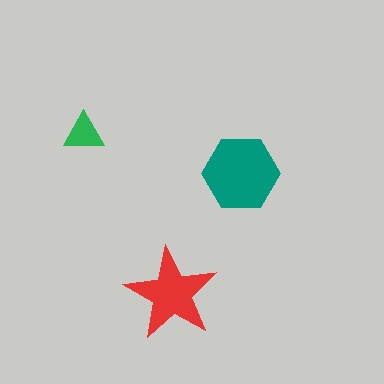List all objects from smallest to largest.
The green triangle, the red star, the teal hexagon.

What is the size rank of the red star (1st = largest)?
2nd.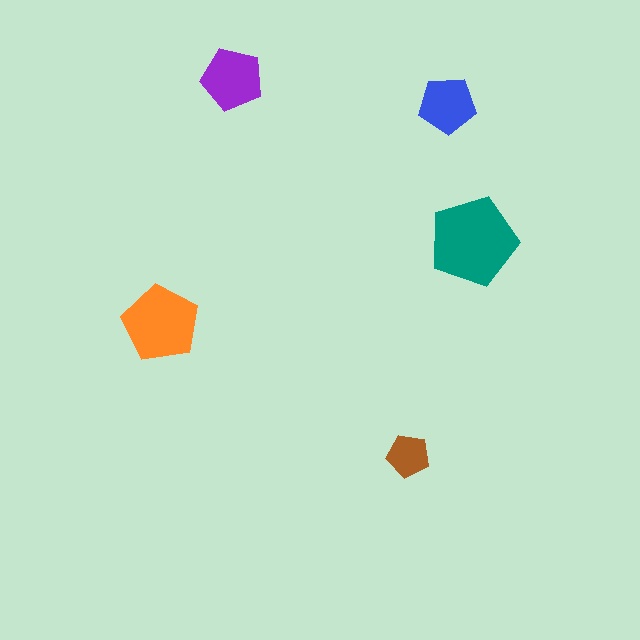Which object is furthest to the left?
The orange pentagon is leftmost.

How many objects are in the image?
There are 5 objects in the image.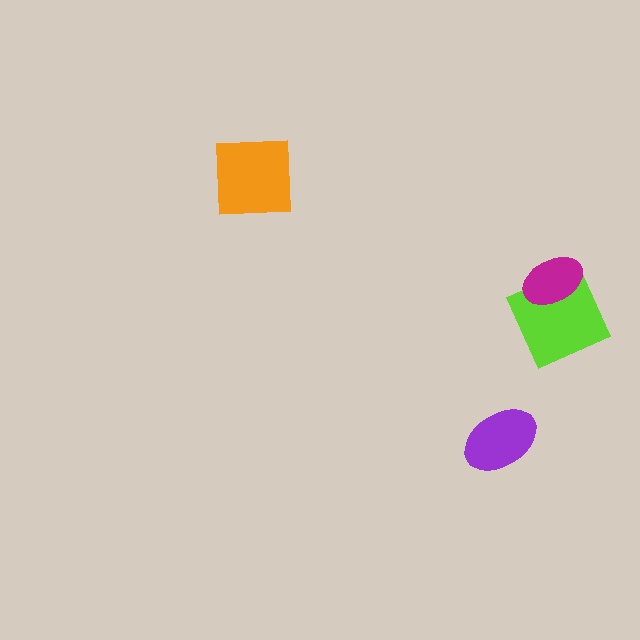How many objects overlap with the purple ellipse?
0 objects overlap with the purple ellipse.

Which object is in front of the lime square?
The magenta ellipse is in front of the lime square.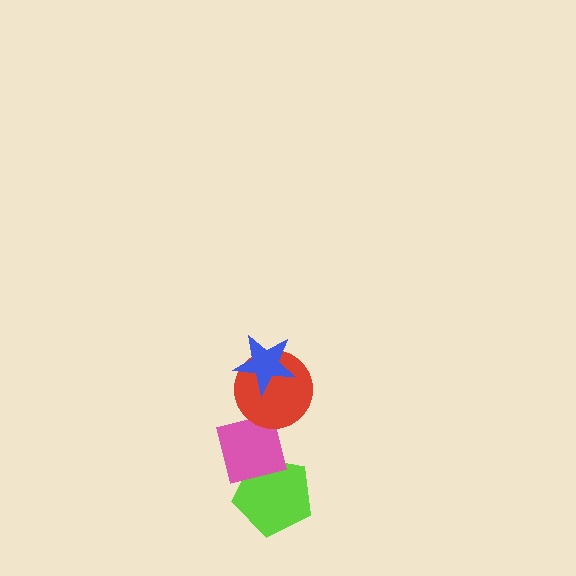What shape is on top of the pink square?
The red circle is on top of the pink square.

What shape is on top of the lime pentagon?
The pink square is on top of the lime pentagon.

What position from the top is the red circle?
The red circle is 2nd from the top.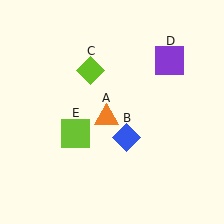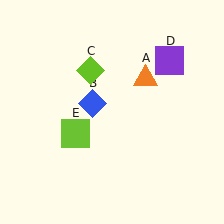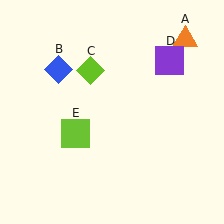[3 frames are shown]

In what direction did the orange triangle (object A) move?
The orange triangle (object A) moved up and to the right.